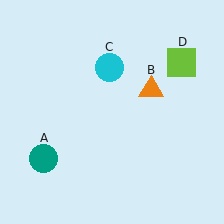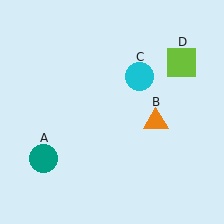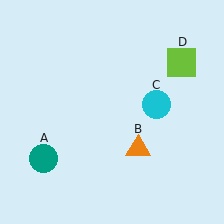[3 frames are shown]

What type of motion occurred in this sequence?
The orange triangle (object B), cyan circle (object C) rotated clockwise around the center of the scene.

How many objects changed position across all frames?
2 objects changed position: orange triangle (object B), cyan circle (object C).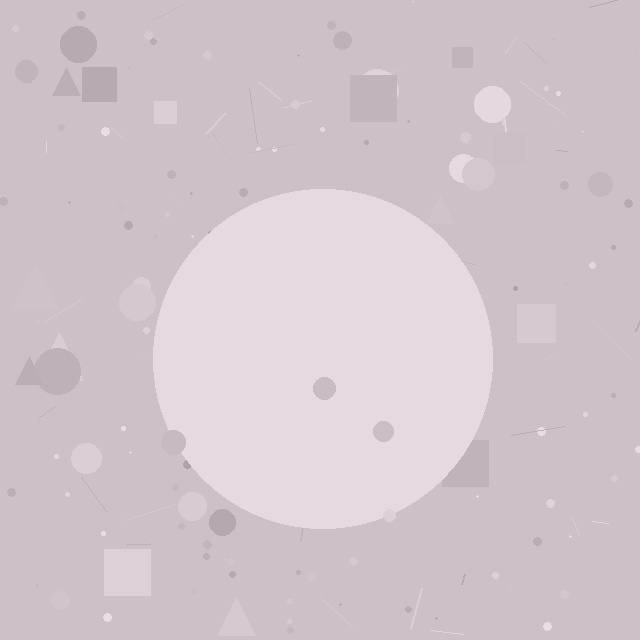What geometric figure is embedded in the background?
A circle is embedded in the background.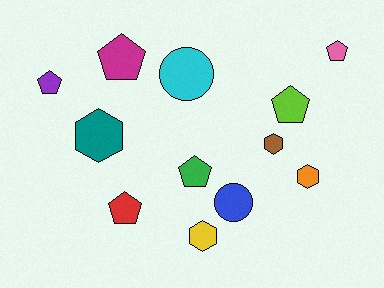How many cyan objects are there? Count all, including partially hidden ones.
There is 1 cyan object.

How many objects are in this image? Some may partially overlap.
There are 12 objects.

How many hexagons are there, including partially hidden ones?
There are 4 hexagons.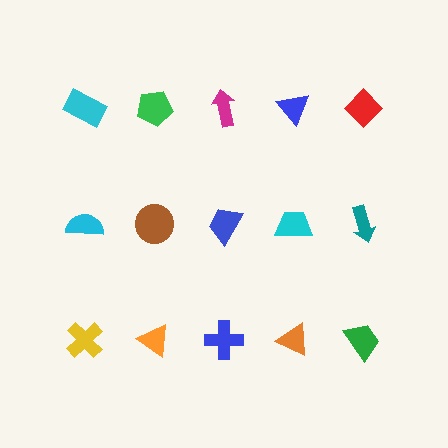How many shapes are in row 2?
5 shapes.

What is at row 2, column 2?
A brown circle.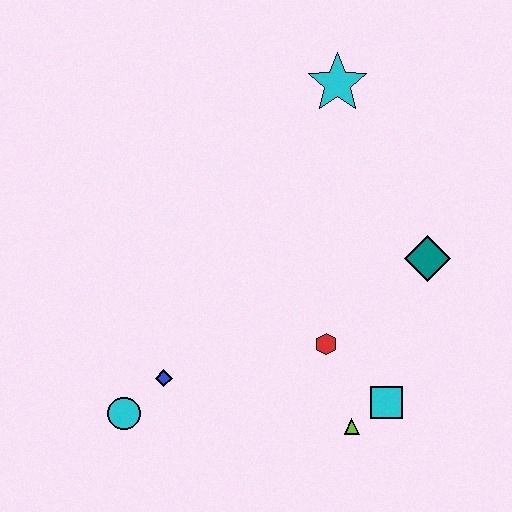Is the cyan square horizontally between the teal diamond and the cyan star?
Yes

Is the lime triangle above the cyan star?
No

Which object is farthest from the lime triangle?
The cyan star is farthest from the lime triangle.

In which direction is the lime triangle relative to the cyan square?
The lime triangle is to the left of the cyan square.